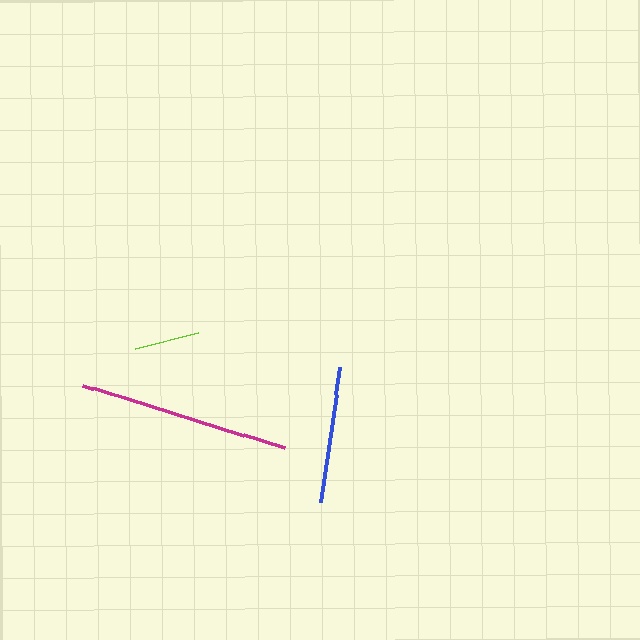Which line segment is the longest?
The magenta line is the longest at approximately 211 pixels.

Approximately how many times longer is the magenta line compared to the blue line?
The magenta line is approximately 1.5 times the length of the blue line.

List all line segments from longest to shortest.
From longest to shortest: magenta, blue, lime.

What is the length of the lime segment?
The lime segment is approximately 65 pixels long.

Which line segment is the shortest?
The lime line is the shortest at approximately 65 pixels.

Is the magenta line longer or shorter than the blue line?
The magenta line is longer than the blue line.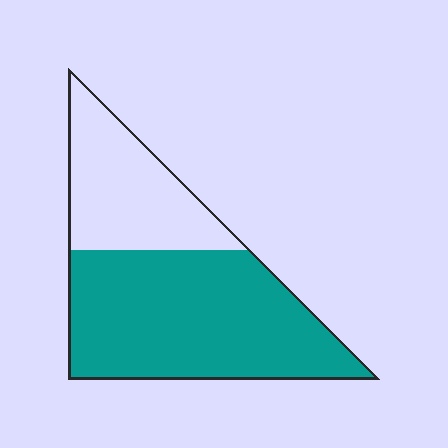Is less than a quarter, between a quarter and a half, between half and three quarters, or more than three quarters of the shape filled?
Between half and three quarters.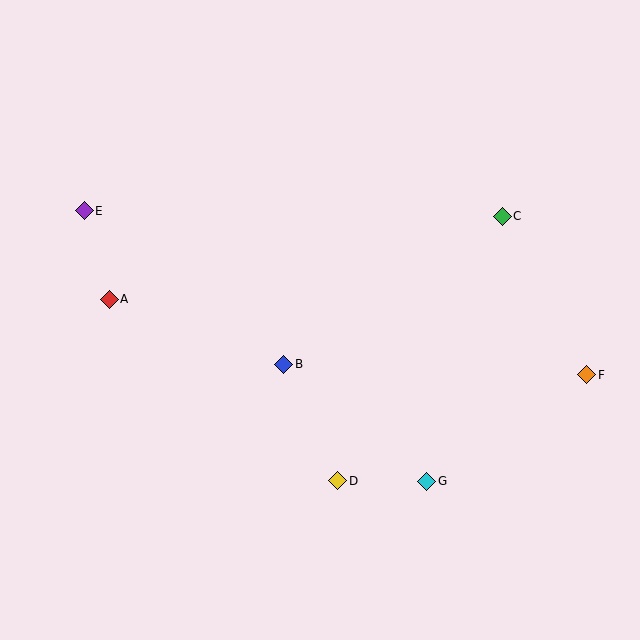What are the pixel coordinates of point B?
Point B is at (284, 364).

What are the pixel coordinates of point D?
Point D is at (338, 481).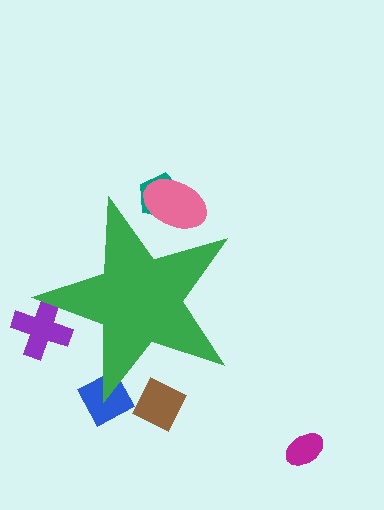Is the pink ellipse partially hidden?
Yes, the pink ellipse is partially hidden behind the green star.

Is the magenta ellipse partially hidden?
No, the magenta ellipse is fully visible.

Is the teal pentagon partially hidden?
Yes, the teal pentagon is partially hidden behind the green star.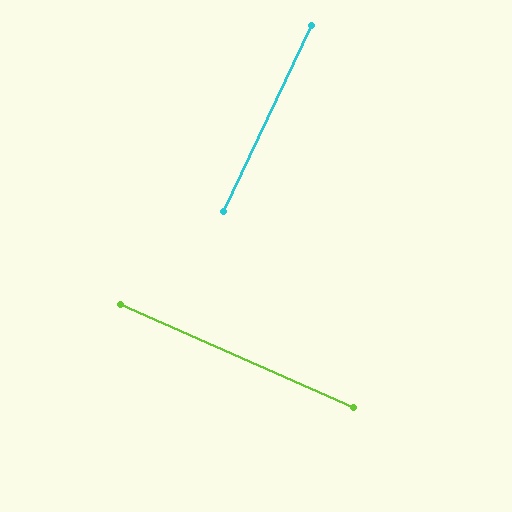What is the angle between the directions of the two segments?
Approximately 88 degrees.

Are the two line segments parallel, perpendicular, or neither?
Perpendicular — they meet at approximately 88°.